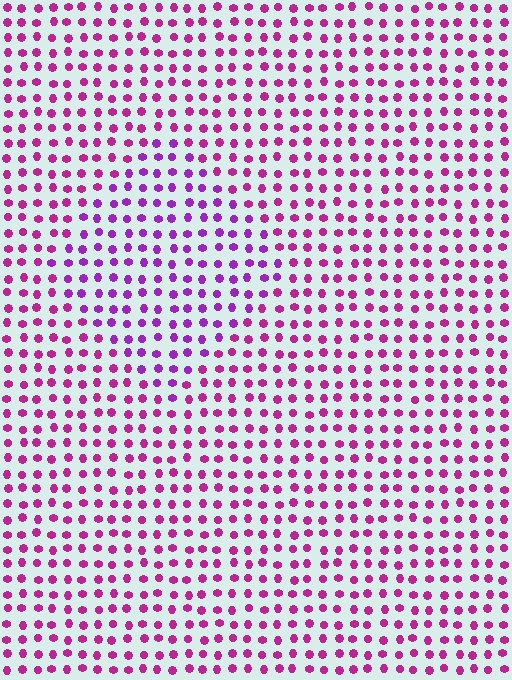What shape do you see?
I see a diamond.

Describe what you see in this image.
The image is filled with small magenta elements in a uniform arrangement. A diamond-shaped region is visible where the elements are tinted to a slightly different hue, forming a subtle color boundary.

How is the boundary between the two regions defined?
The boundary is defined purely by a slight shift in hue (about 29 degrees). Spacing, size, and orientation are identical on both sides.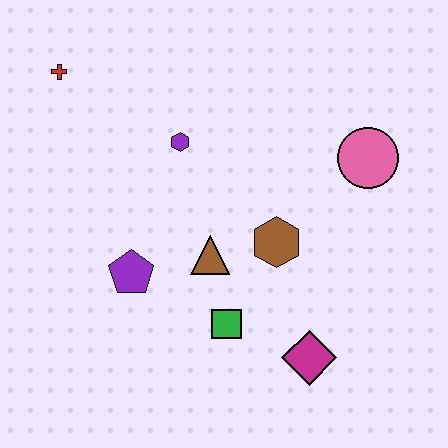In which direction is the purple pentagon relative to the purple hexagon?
The purple pentagon is below the purple hexagon.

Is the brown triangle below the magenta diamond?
No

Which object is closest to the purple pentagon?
The brown triangle is closest to the purple pentagon.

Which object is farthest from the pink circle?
The red cross is farthest from the pink circle.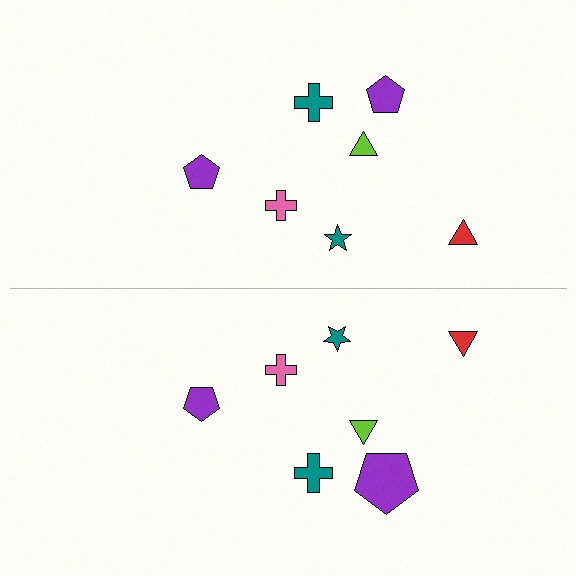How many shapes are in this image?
There are 14 shapes in this image.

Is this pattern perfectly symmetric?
No, the pattern is not perfectly symmetric. The purple pentagon on the bottom side has a different size than its mirror counterpart.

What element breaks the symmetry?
The purple pentagon on the bottom side has a different size than its mirror counterpart.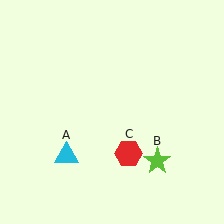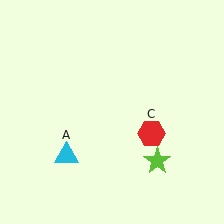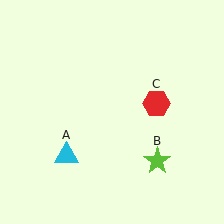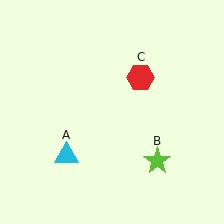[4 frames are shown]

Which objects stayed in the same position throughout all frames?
Cyan triangle (object A) and lime star (object B) remained stationary.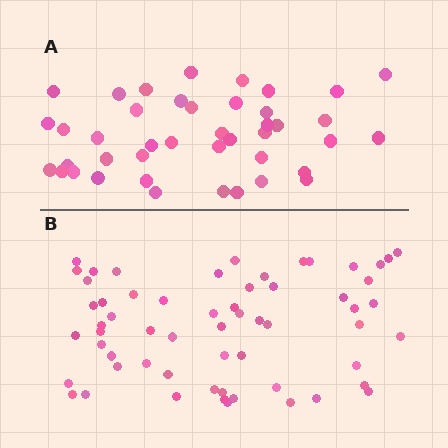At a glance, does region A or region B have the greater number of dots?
Region B (the bottom region) has more dots.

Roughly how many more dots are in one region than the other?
Region B has approximately 20 more dots than region A.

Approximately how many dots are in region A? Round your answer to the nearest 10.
About 40 dots. (The exact count is 42, which rounds to 40.)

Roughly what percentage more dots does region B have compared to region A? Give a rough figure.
About 45% more.